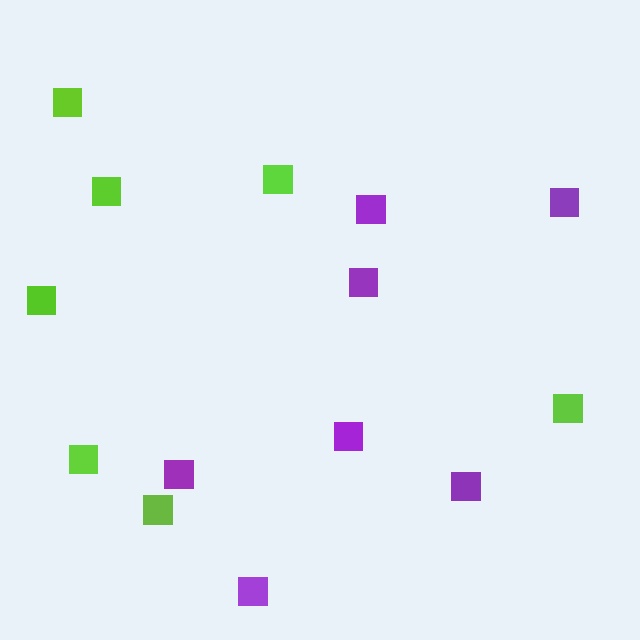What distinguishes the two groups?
There are 2 groups: one group of lime squares (7) and one group of purple squares (7).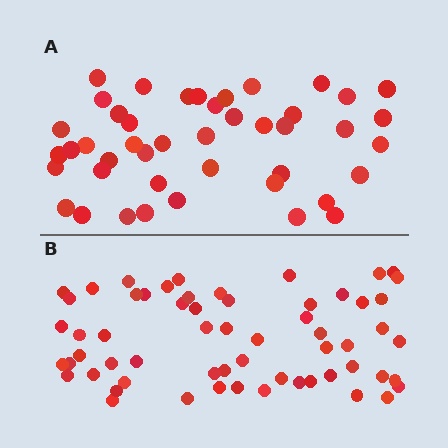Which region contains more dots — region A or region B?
Region B (the bottom region) has more dots.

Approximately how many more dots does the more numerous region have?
Region B has approximately 15 more dots than region A.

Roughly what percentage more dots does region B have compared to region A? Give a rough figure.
About 35% more.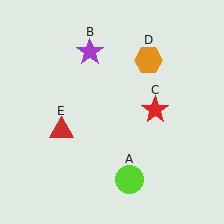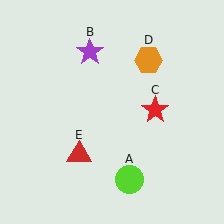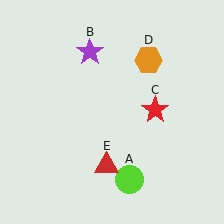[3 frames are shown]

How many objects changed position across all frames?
1 object changed position: red triangle (object E).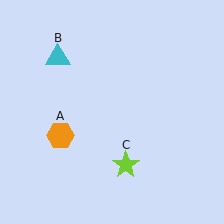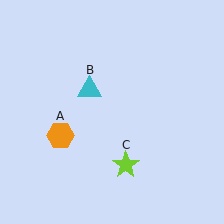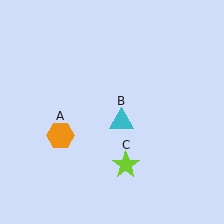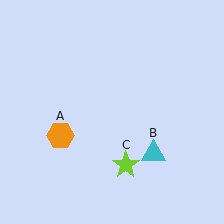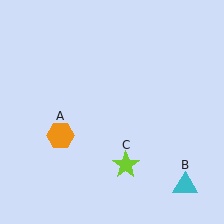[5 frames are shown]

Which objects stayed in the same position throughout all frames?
Orange hexagon (object A) and lime star (object C) remained stationary.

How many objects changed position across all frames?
1 object changed position: cyan triangle (object B).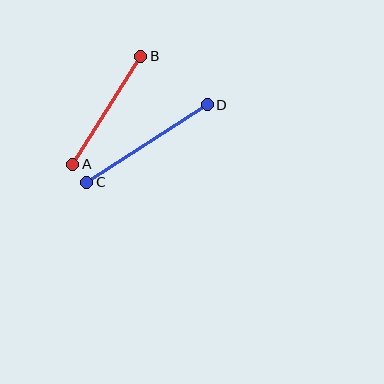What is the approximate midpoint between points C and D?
The midpoint is at approximately (147, 144) pixels.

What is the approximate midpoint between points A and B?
The midpoint is at approximately (107, 110) pixels.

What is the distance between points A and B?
The distance is approximately 128 pixels.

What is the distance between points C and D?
The distance is approximately 143 pixels.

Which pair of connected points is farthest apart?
Points C and D are farthest apart.